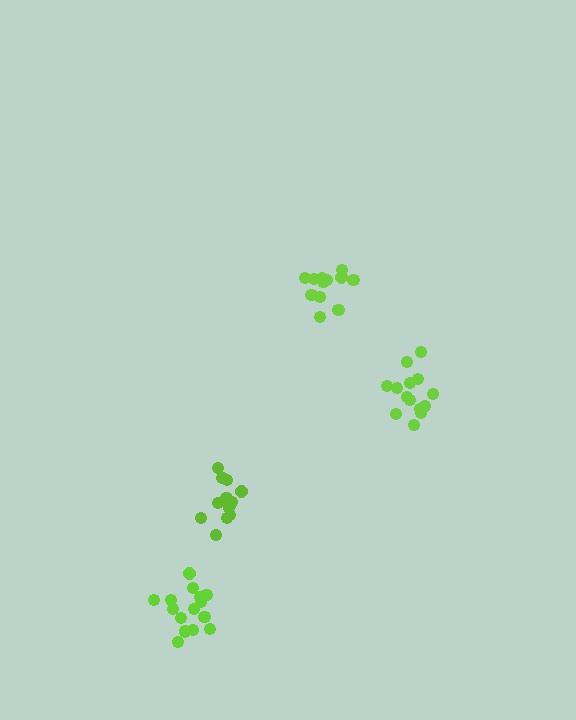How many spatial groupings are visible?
There are 4 spatial groupings.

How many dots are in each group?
Group 1: 15 dots, Group 2: 13 dots, Group 3: 12 dots, Group 4: 15 dots (55 total).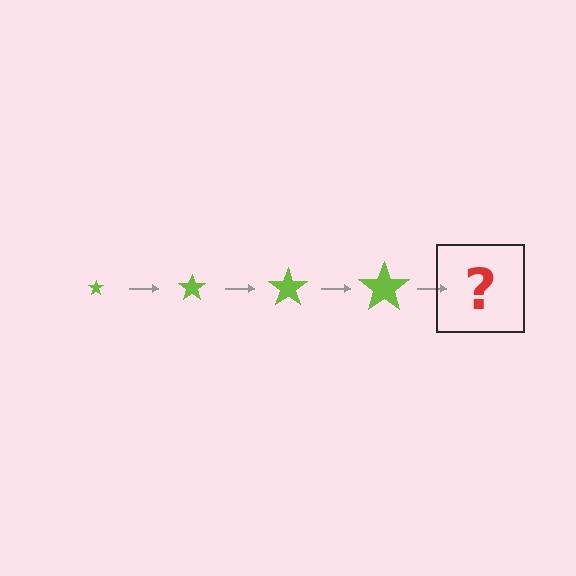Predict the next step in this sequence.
The next step is a lime star, larger than the previous one.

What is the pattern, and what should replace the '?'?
The pattern is that the star gets progressively larger each step. The '?' should be a lime star, larger than the previous one.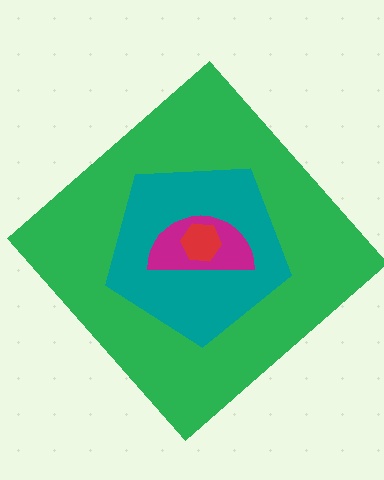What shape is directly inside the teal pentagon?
The magenta semicircle.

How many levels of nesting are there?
4.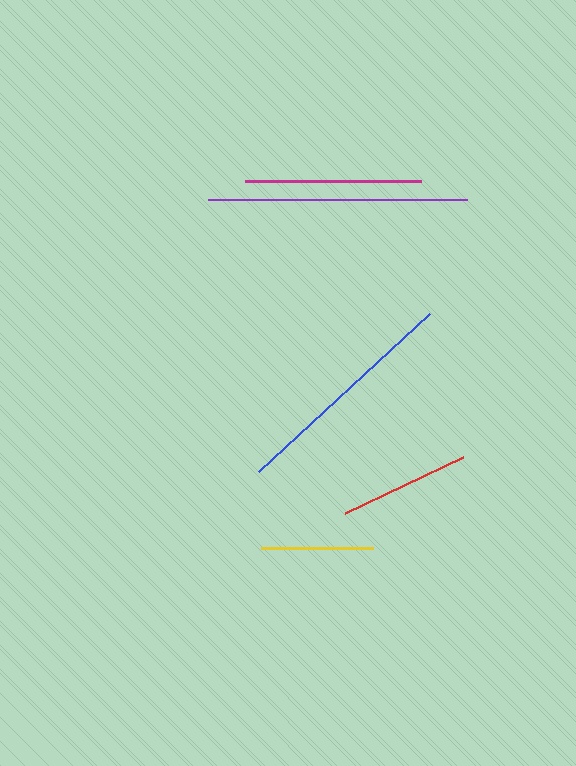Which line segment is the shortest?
The yellow line is the shortest at approximately 112 pixels.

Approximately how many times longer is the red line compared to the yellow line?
The red line is approximately 1.2 times the length of the yellow line.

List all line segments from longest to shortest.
From longest to shortest: purple, blue, magenta, red, yellow.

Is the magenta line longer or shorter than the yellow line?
The magenta line is longer than the yellow line.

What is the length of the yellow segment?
The yellow segment is approximately 112 pixels long.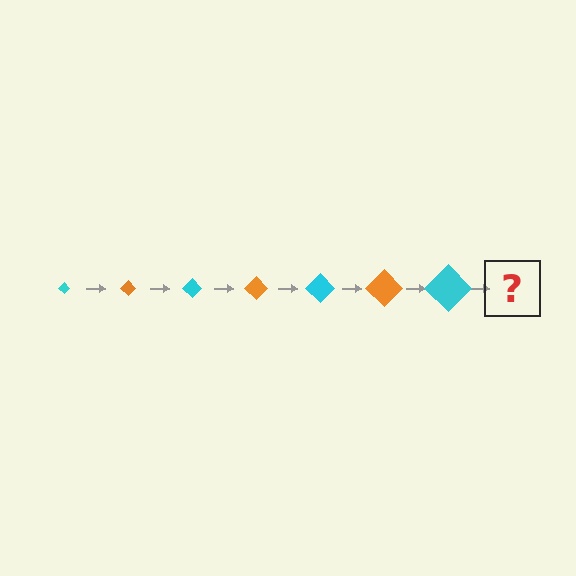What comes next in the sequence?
The next element should be an orange diamond, larger than the previous one.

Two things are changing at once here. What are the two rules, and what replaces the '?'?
The two rules are that the diamond grows larger each step and the color cycles through cyan and orange. The '?' should be an orange diamond, larger than the previous one.